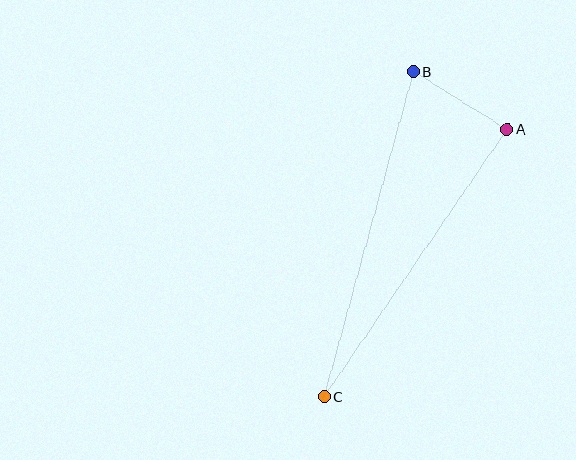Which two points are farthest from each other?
Points B and C are farthest from each other.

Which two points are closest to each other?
Points A and B are closest to each other.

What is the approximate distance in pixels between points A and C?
The distance between A and C is approximately 324 pixels.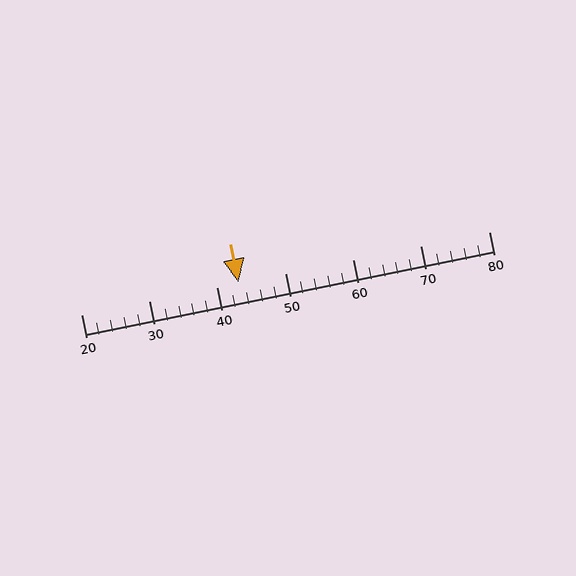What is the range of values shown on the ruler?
The ruler shows values from 20 to 80.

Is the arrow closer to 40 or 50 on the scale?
The arrow is closer to 40.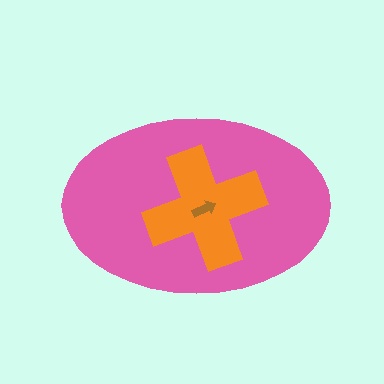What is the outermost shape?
The pink ellipse.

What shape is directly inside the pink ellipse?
The orange cross.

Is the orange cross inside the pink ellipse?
Yes.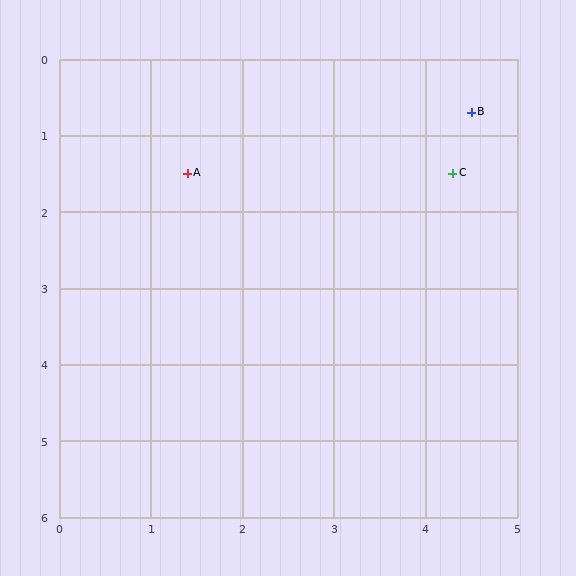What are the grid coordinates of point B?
Point B is at approximately (4.5, 0.7).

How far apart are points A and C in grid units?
Points A and C are about 2.9 grid units apart.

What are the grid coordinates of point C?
Point C is at approximately (4.3, 1.5).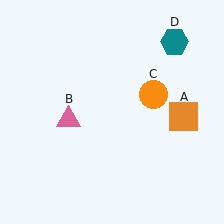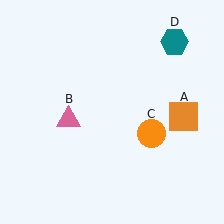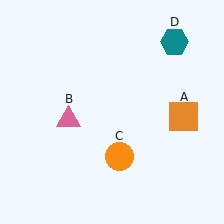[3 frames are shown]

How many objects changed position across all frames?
1 object changed position: orange circle (object C).